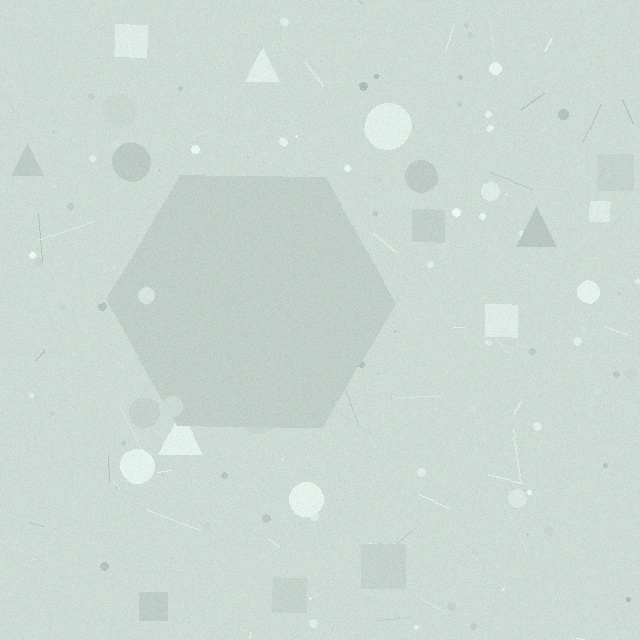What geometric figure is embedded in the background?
A hexagon is embedded in the background.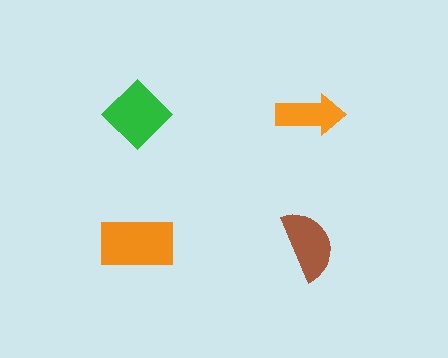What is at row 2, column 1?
An orange rectangle.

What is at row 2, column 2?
A brown semicircle.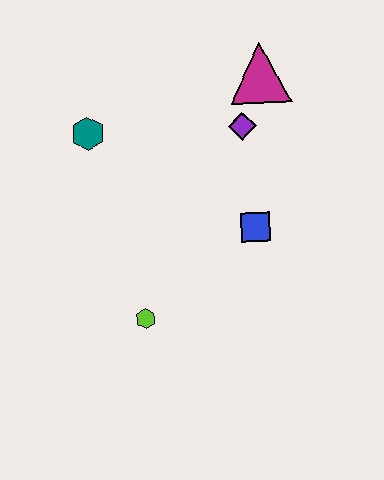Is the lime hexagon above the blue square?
No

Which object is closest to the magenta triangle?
The purple diamond is closest to the magenta triangle.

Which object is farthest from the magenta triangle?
The lime hexagon is farthest from the magenta triangle.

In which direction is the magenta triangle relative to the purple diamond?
The magenta triangle is above the purple diamond.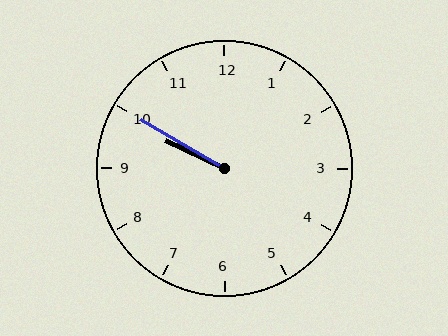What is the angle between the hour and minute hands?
Approximately 5 degrees.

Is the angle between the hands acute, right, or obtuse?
It is acute.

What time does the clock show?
9:50.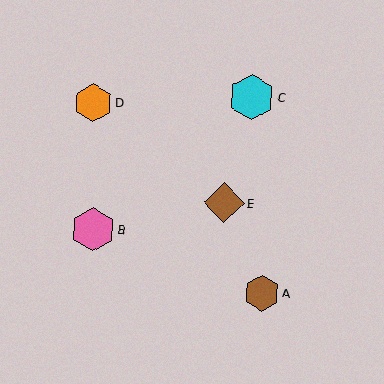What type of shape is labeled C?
Shape C is a cyan hexagon.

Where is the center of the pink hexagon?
The center of the pink hexagon is at (93, 229).